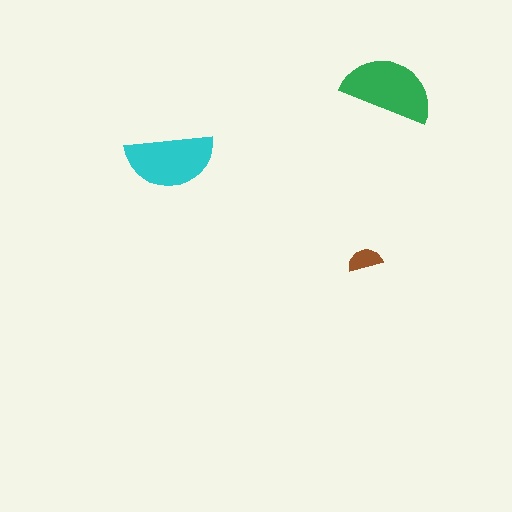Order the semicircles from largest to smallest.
the green one, the cyan one, the brown one.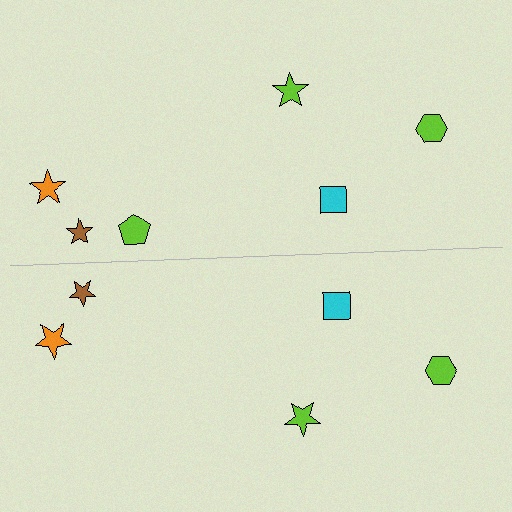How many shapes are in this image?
There are 11 shapes in this image.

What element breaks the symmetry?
A lime pentagon is missing from the bottom side.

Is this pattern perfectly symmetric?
No, the pattern is not perfectly symmetric. A lime pentagon is missing from the bottom side.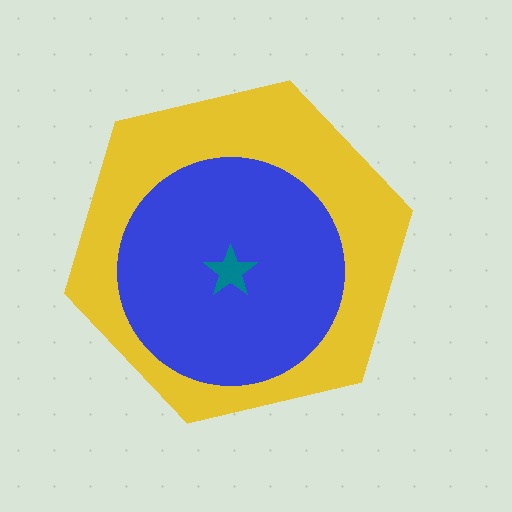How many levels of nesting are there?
3.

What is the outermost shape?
The yellow hexagon.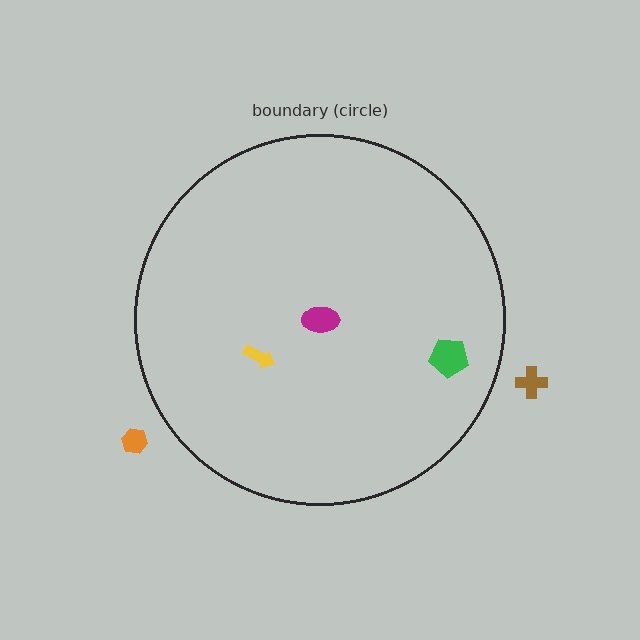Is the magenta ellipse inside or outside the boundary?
Inside.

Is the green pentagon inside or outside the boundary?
Inside.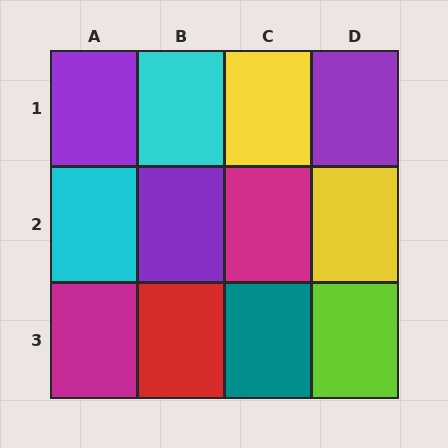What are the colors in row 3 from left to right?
Magenta, red, teal, lime.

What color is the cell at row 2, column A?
Cyan.